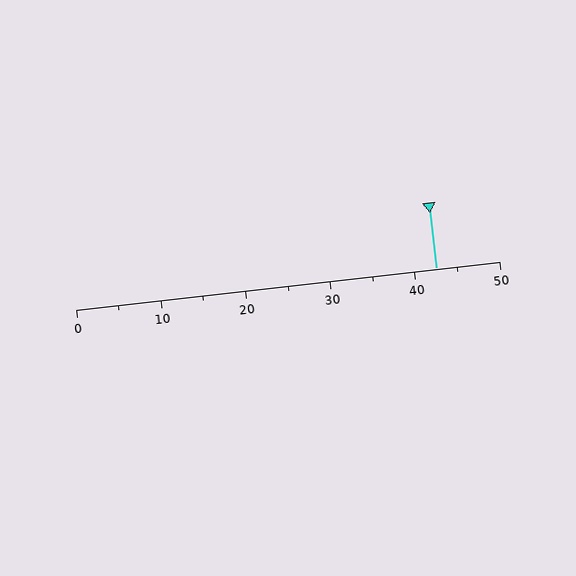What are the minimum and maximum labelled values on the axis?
The axis runs from 0 to 50.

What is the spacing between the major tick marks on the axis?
The major ticks are spaced 10 apart.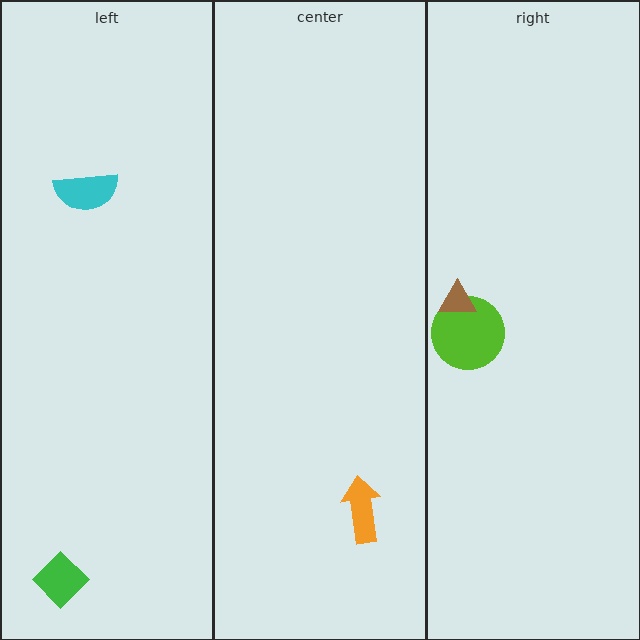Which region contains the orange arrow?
The center region.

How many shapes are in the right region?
2.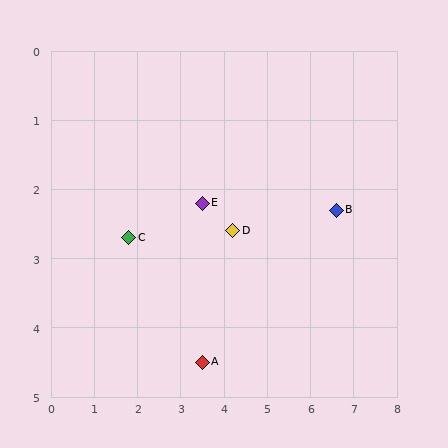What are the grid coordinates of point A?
Point A is at approximately (3.5, 4.5).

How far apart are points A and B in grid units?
Points A and B are about 3.8 grid units apart.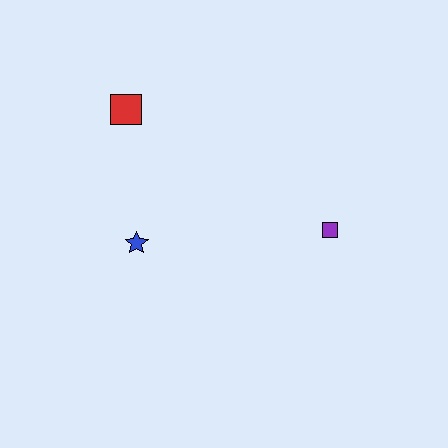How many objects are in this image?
There are 3 objects.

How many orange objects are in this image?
There are no orange objects.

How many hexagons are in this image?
There are no hexagons.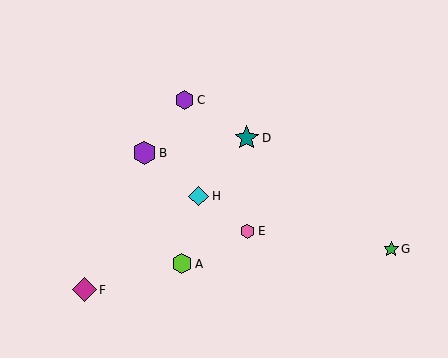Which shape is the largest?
The teal star (labeled D) is the largest.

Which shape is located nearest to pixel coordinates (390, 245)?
The green star (labeled G) at (391, 249) is nearest to that location.